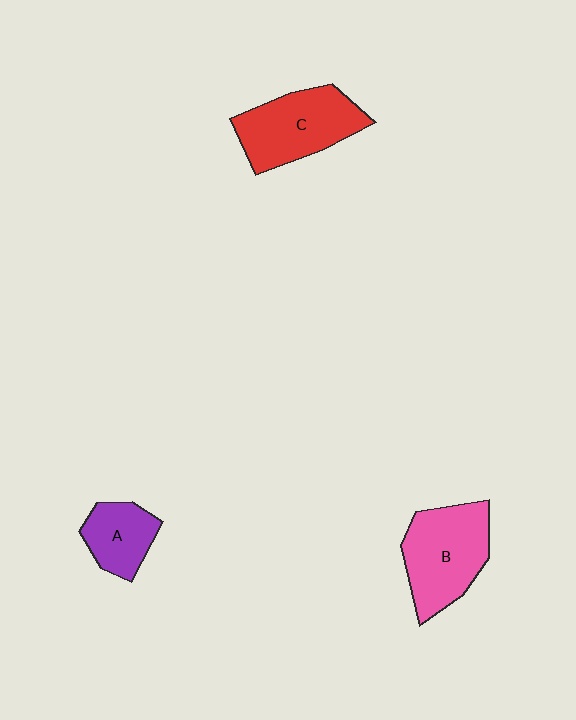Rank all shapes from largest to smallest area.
From largest to smallest: B (pink), C (red), A (purple).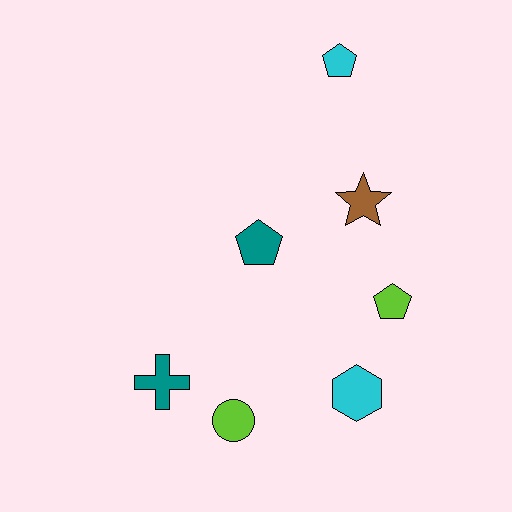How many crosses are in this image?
There is 1 cross.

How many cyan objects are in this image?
There are 2 cyan objects.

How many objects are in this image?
There are 7 objects.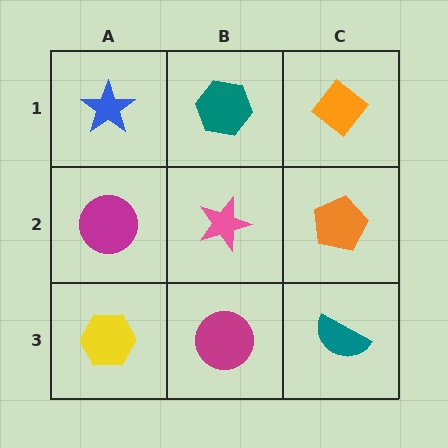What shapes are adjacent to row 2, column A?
A blue star (row 1, column A), a yellow hexagon (row 3, column A), a pink star (row 2, column B).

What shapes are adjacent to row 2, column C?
An orange diamond (row 1, column C), a teal semicircle (row 3, column C), a pink star (row 2, column B).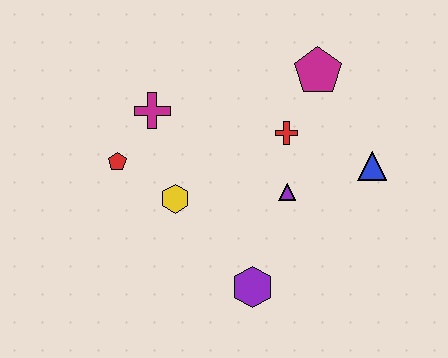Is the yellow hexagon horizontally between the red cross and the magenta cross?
Yes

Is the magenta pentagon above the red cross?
Yes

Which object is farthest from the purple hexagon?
The magenta pentagon is farthest from the purple hexagon.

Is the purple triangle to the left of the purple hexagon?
No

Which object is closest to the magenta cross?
The red pentagon is closest to the magenta cross.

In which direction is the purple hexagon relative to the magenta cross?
The purple hexagon is below the magenta cross.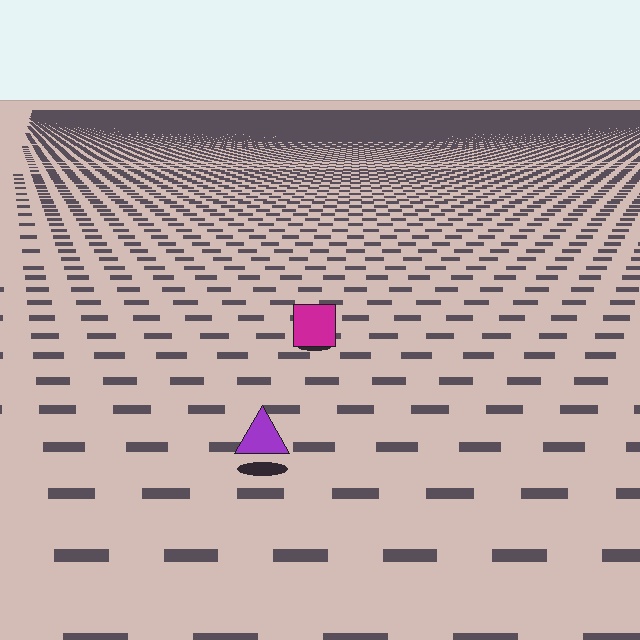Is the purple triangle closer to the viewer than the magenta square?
Yes. The purple triangle is closer — you can tell from the texture gradient: the ground texture is coarser near it.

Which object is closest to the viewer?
The purple triangle is closest. The texture marks near it are larger and more spread out.